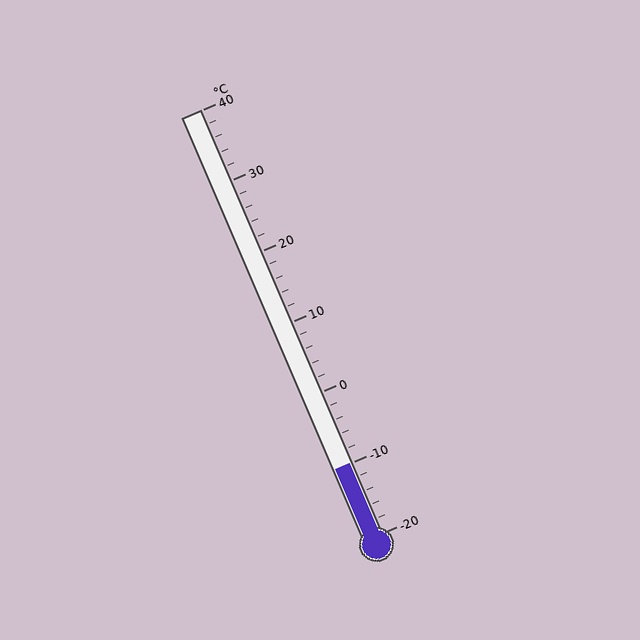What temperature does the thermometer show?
The thermometer shows approximately -10°C.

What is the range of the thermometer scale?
The thermometer scale ranges from -20°C to 40°C.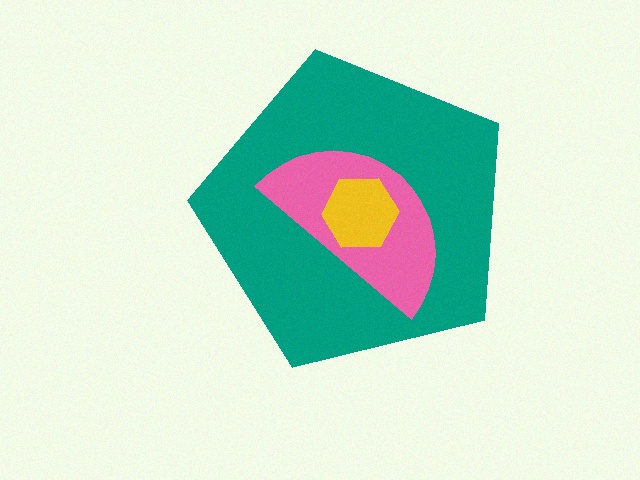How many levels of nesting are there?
3.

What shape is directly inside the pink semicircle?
The yellow hexagon.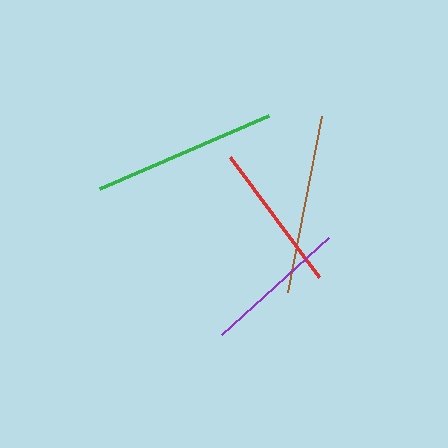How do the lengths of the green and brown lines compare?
The green and brown lines are approximately the same length.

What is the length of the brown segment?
The brown segment is approximately 180 pixels long.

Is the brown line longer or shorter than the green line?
The green line is longer than the brown line.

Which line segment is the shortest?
The purple line is the shortest at approximately 144 pixels.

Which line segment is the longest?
The green line is the longest at approximately 184 pixels.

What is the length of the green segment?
The green segment is approximately 184 pixels long.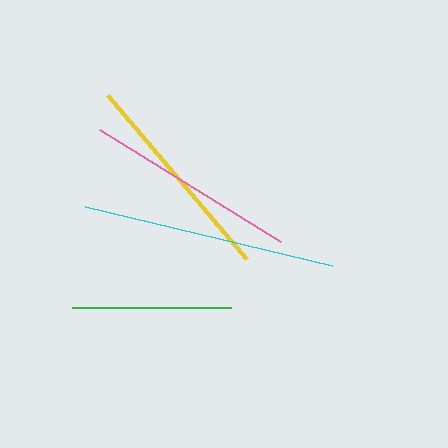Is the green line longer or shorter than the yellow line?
The yellow line is longer than the green line.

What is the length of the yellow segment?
The yellow segment is approximately 215 pixels long.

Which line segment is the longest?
The cyan line is the longest at approximately 254 pixels.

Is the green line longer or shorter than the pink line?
The pink line is longer than the green line.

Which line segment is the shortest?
The green line is the shortest at approximately 160 pixels.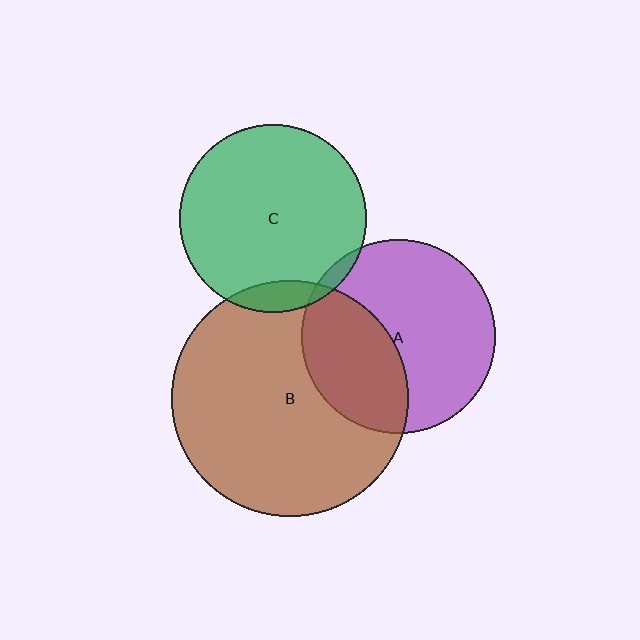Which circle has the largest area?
Circle B (brown).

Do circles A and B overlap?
Yes.